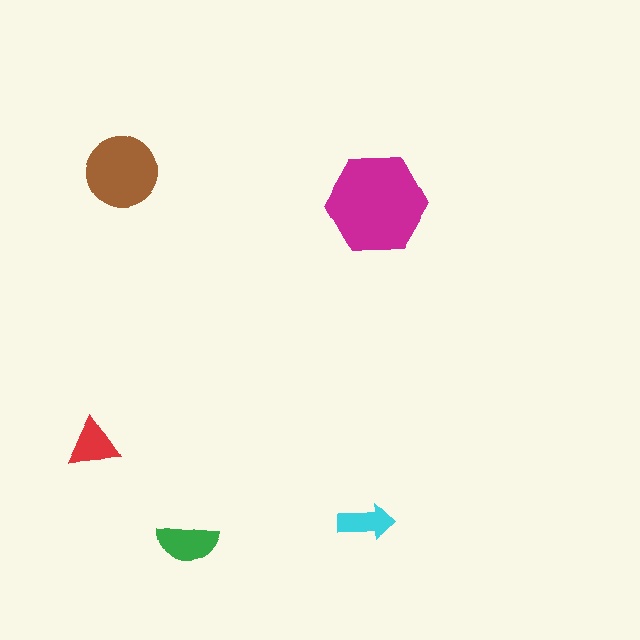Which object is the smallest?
The cyan arrow.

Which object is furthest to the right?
The magenta hexagon is rightmost.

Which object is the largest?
The magenta hexagon.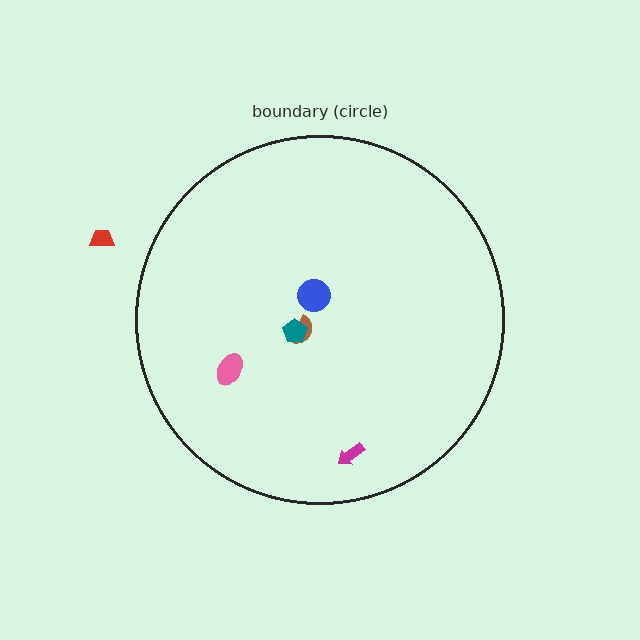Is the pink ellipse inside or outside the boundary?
Inside.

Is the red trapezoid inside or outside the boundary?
Outside.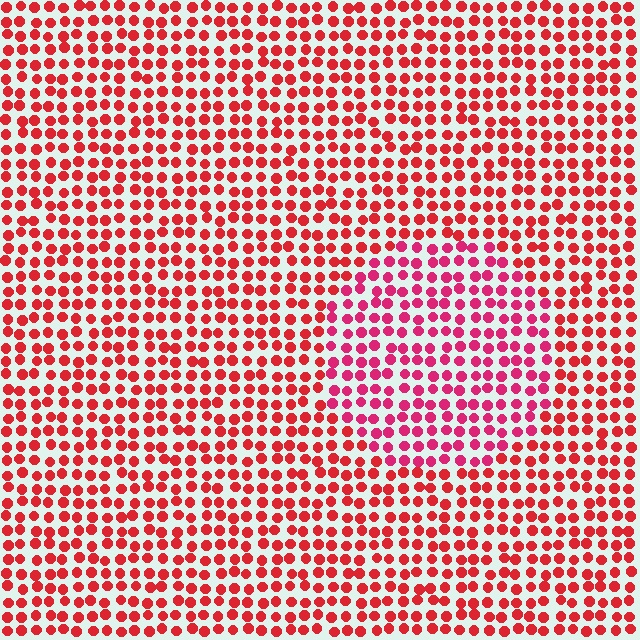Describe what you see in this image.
The image is filled with small red elements in a uniform arrangement. A circle-shaped region is visible where the elements are tinted to a slightly different hue, forming a subtle color boundary.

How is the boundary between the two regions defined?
The boundary is defined purely by a slight shift in hue (about 23 degrees). Spacing, size, and orientation are identical on both sides.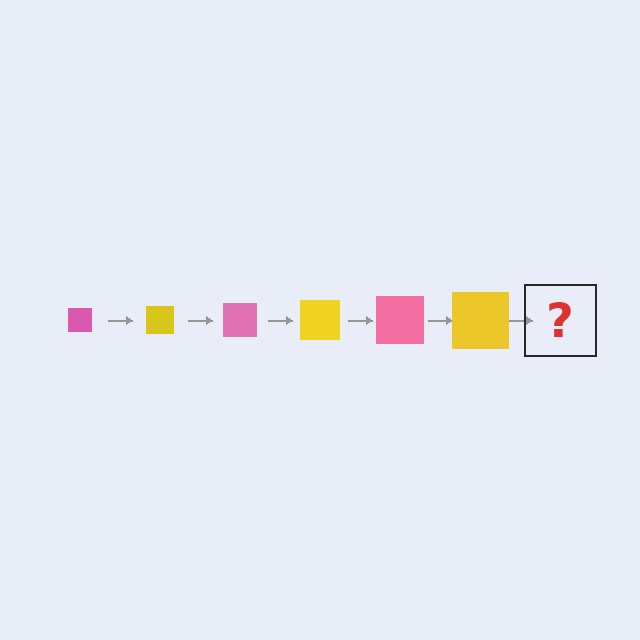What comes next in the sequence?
The next element should be a pink square, larger than the previous one.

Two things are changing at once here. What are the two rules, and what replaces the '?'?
The two rules are that the square grows larger each step and the color cycles through pink and yellow. The '?' should be a pink square, larger than the previous one.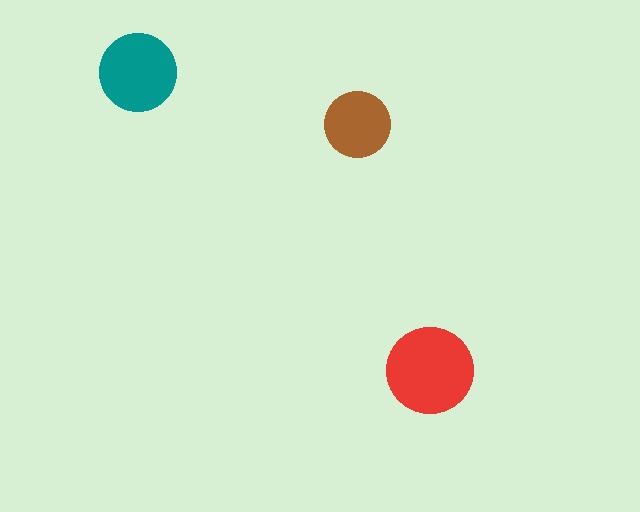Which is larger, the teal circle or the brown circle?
The teal one.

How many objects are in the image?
There are 3 objects in the image.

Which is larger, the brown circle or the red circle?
The red one.